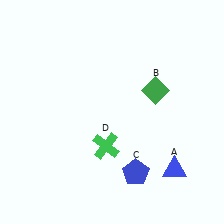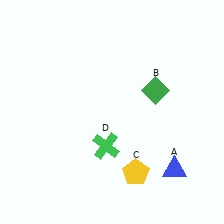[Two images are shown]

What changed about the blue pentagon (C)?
In Image 1, C is blue. In Image 2, it changed to yellow.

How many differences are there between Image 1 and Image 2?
There is 1 difference between the two images.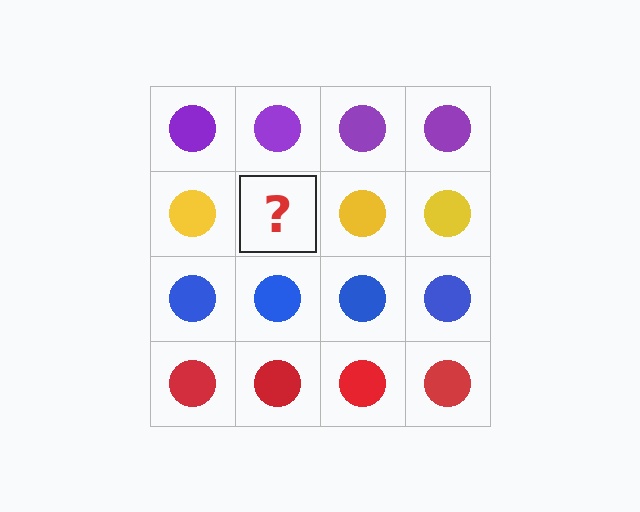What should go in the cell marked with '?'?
The missing cell should contain a yellow circle.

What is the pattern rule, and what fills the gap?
The rule is that each row has a consistent color. The gap should be filled with a yellow circle.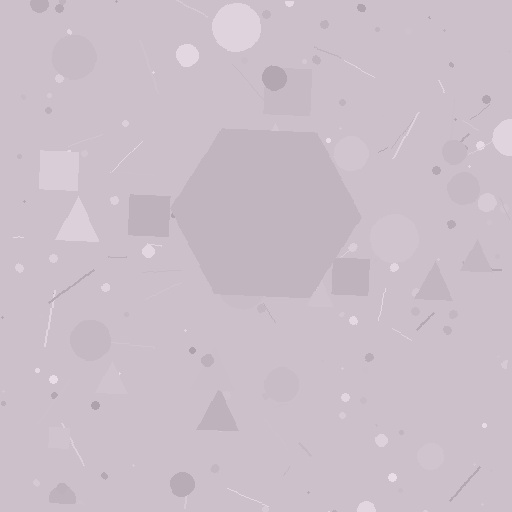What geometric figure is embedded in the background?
A hexagon is embedded in the background.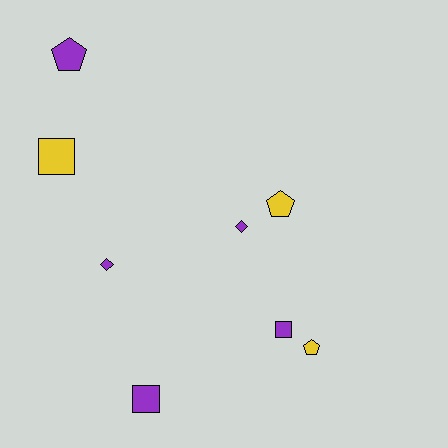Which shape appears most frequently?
Square, with 3 objects.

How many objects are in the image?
There are 8 objects.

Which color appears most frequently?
Purple, with 5 objects.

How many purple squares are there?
There are 2 purple squares.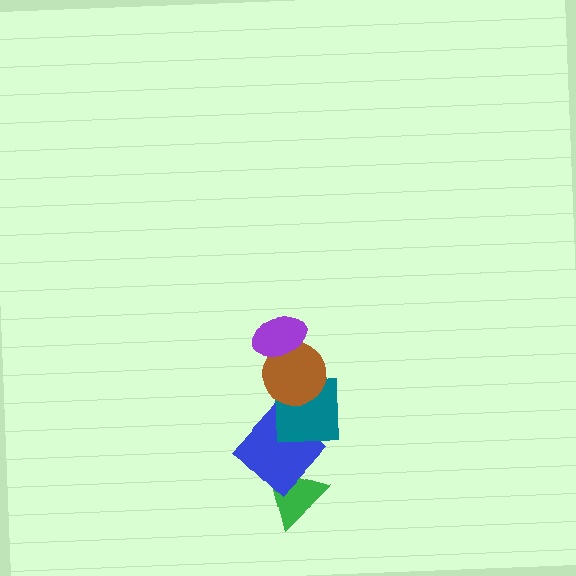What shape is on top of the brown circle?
The purple ellipse is on top of the brown circle.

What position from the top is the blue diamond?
The blue diamond is 4th from the top.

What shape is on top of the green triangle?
The blue diamond is on top of the green triangle.